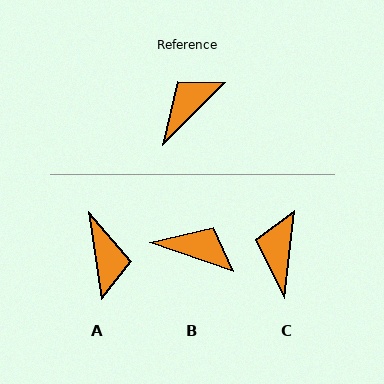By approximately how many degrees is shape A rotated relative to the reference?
Approximately 127 degrees clockwise.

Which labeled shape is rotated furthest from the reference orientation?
A, about 127 degrees away.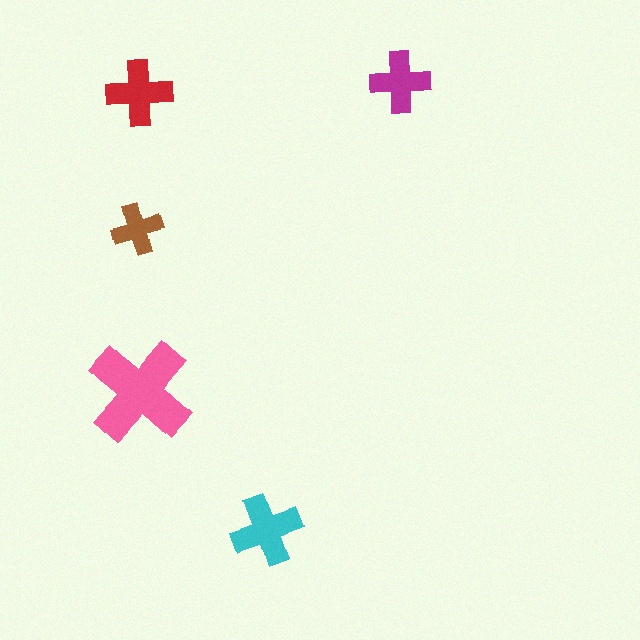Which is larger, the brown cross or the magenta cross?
The magenta one.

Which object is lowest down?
The cyan cross is bottommost.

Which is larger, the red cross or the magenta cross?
The red one.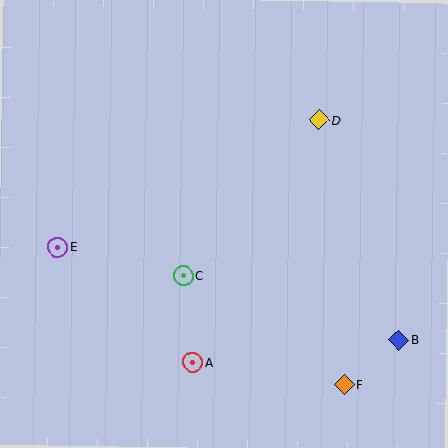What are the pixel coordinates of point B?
Point B is at (399, 340).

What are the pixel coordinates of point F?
Point F is at (344, 385).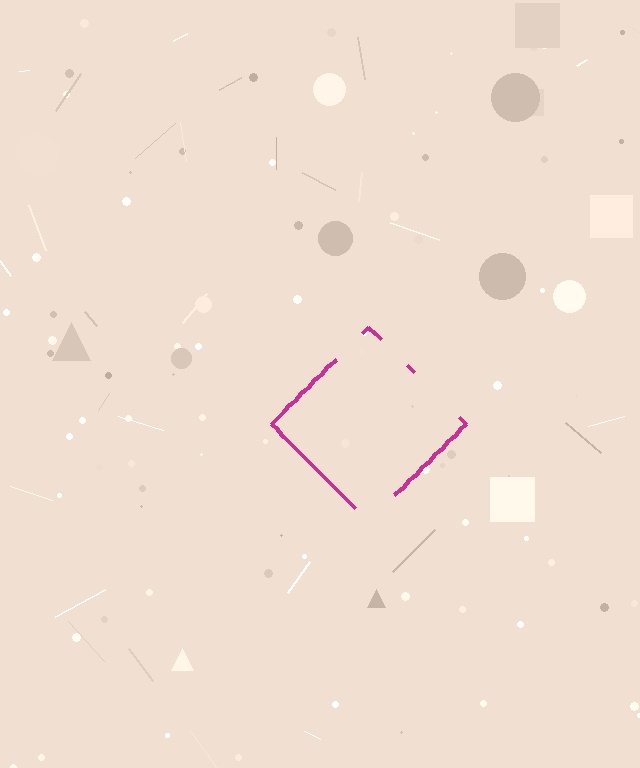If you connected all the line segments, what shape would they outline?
They would outline a diamond.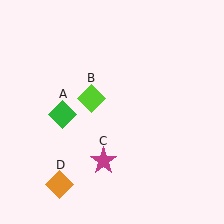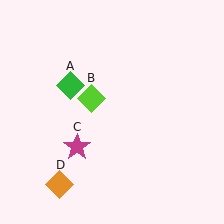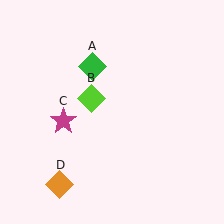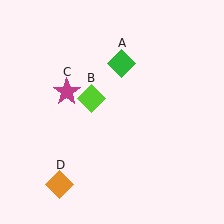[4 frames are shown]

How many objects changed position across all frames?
2 objects changed position: green diamond (object A), magenta star (object C).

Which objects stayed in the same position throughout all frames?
Lime diamond (object B) and orange diamond (object D) remained stationary.